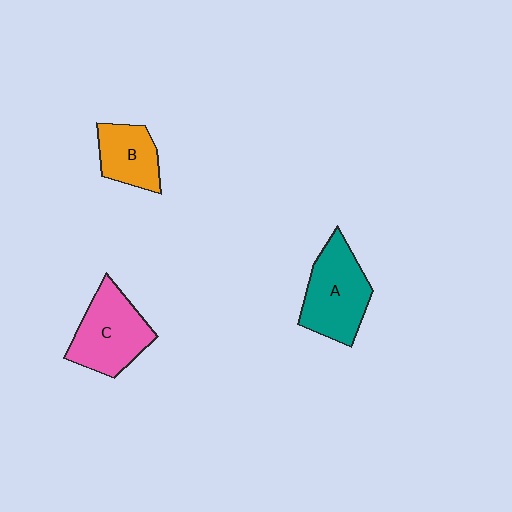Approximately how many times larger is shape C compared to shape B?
Approximately 1.5 times.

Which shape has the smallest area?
Shape B (orange).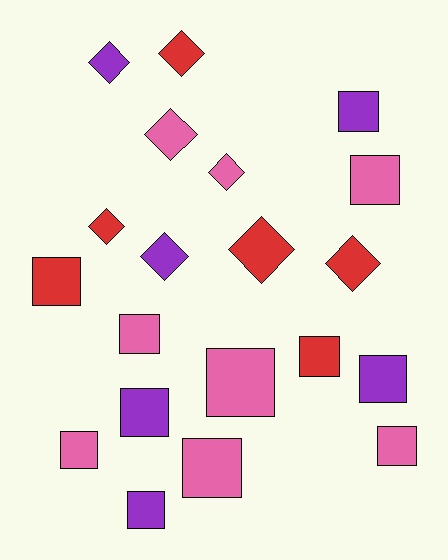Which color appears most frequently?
Pink, with 8 objects.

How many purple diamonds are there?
There are 2 purple diamonds.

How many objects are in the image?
There are 20 objects.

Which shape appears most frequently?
Square, with 12 objects.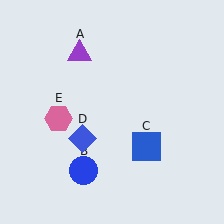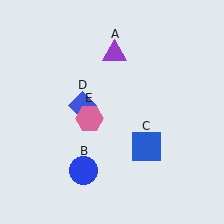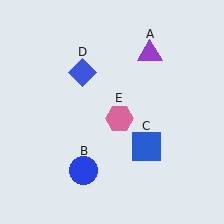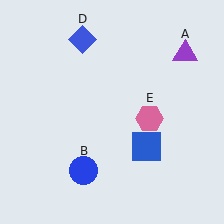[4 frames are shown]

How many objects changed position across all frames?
3 objects changed position: purple triangle (object A), blue diamond (object D), pink hexagon (object E).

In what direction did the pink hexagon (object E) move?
The pink hexagon (object E) moved right.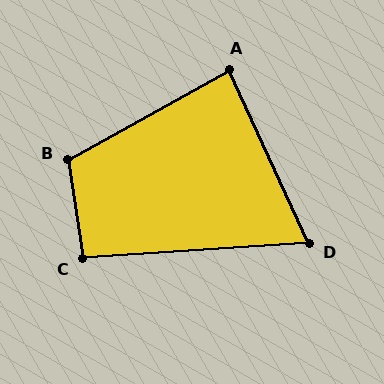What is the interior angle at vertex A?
Approximately 85 degrees (approximately right).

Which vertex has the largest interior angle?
B, at approximately 111 degrees.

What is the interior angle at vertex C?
Approximately 95 degrees (approximately right).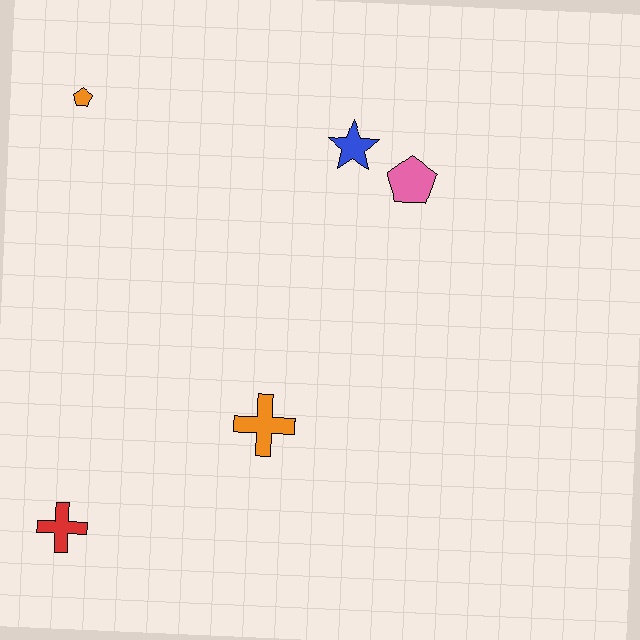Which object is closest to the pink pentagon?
The blue star is closest to the pink pentagon.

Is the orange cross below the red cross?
No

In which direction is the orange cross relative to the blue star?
The orange cross is below the blue star.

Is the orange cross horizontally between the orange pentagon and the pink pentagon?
Yes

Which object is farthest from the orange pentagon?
The red cross is farthest from the orange pentagon.